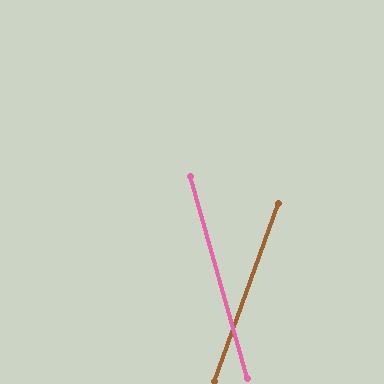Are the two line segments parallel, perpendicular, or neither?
Neither parallel nor perpendicular — they differ by about 35°.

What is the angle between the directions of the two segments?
Approximately 35 degrees.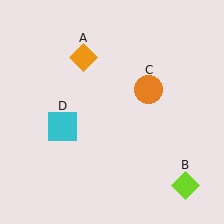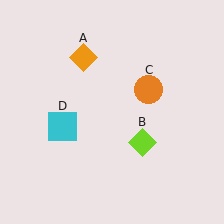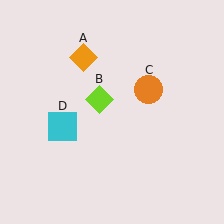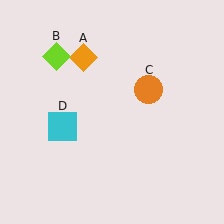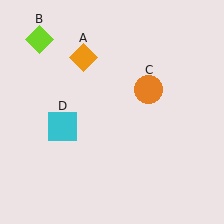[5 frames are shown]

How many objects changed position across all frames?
1 object changed position: lime diamond (object B).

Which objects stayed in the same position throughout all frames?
Orange diamond (object A) and orange circle (object C) and cyan square (object D) remained stationary.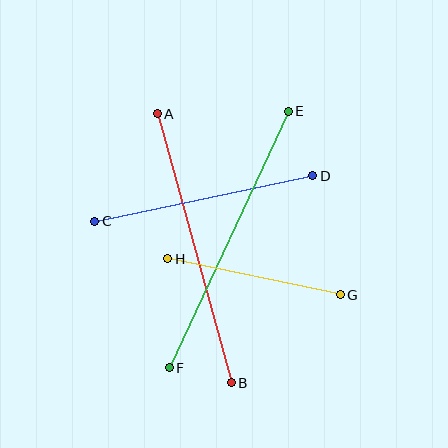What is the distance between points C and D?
The distance is approximately 223 pixels.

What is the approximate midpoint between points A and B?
The midpoint is at approximately (194, 248) pixels.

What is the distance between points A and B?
The distance is approximately 279 pixels.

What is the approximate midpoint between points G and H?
The midpoint is at approximately (254, 277) pixels.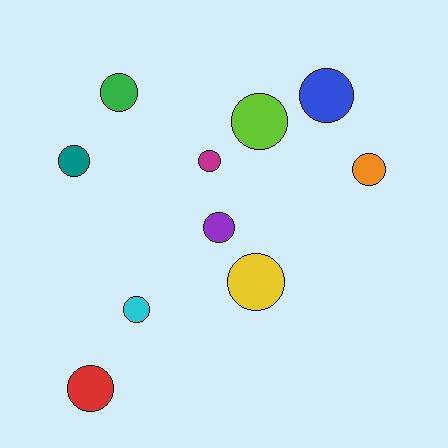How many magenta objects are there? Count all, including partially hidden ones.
There is 1 magenta object.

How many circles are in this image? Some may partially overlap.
There are 10 circles.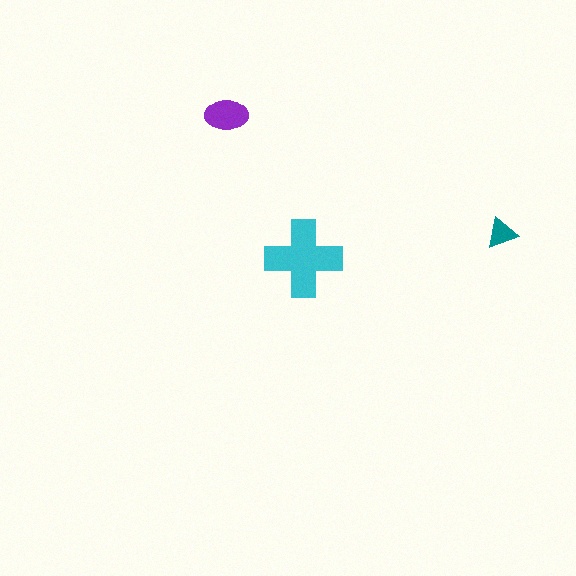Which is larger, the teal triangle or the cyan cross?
The cyan cross.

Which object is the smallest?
The teal triangle.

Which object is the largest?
The cyan cross.